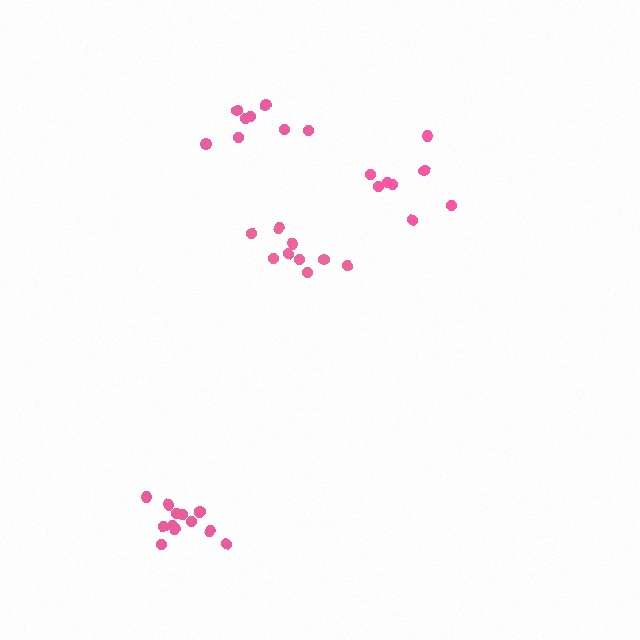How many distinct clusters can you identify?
There are 4 distinct clusters.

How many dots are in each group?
Group 1: 9 dots, Group 2: 13 dots, Group 3: 8 dots, Group 4: 8 dots (38 total).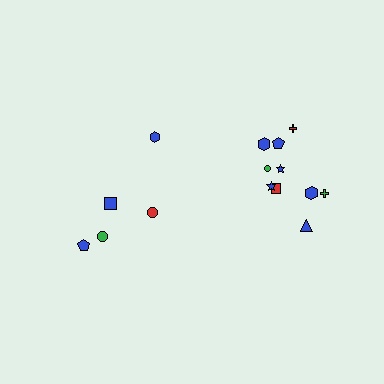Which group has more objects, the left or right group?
The right group.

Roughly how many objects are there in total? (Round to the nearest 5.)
Roughly 15 objects in total.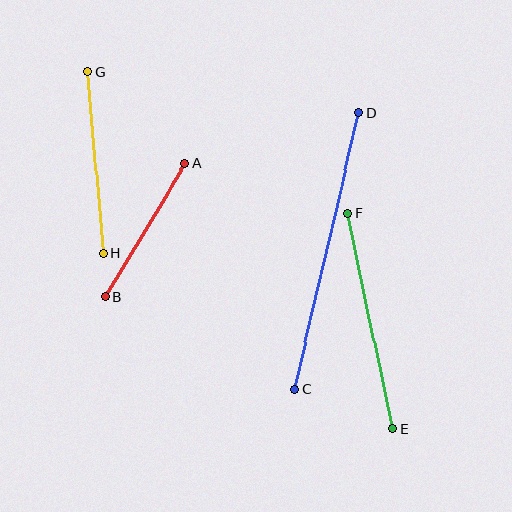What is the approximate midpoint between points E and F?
The midpoint is at approximately (370, 321) pixels.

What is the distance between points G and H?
The distance is approximately 182 pixels.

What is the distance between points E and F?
The distance is approximately 220 pixels.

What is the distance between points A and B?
The distance is approximately 155 pixels.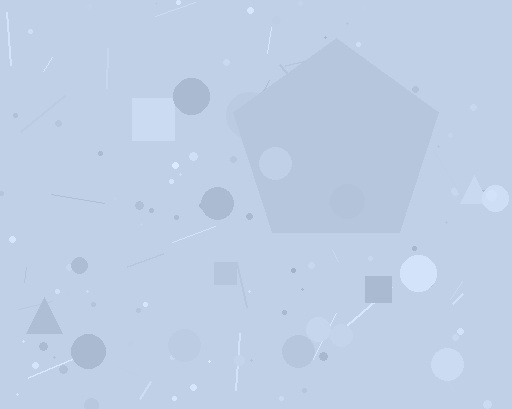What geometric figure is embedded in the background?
A pentagon is embedded in the background.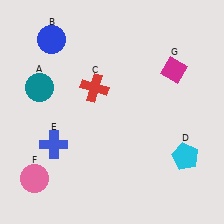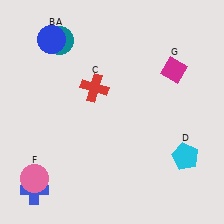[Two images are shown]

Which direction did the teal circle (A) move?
The teal circle (A) moved up.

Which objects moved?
The objects that moved are: the teal circle (A), the blue cross (E).